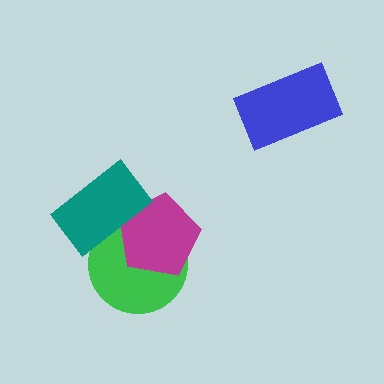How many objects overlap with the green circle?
2 objects overlap with the green circle.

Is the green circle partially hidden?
Yes, it is partially covered by another shape.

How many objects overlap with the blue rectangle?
0 objects overlap with the blue rectangle.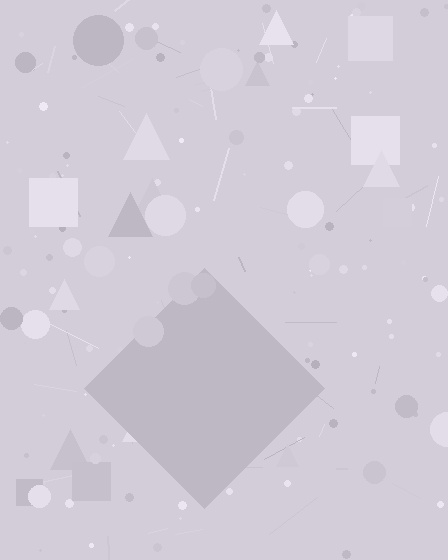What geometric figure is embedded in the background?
A diamond is embedded in the background.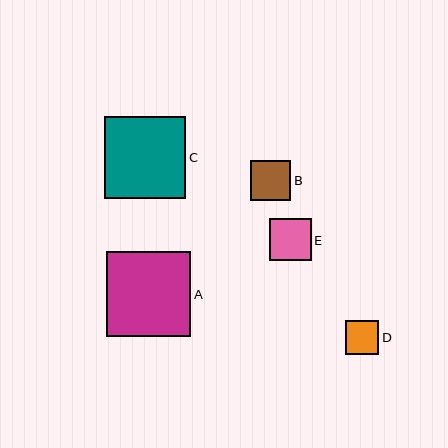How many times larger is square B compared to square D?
Square B is approximately 1.2 times the size of square D.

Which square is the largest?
Square A is the largest with a size of approximately 85 pixels.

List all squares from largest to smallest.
From largest to smallest: A, C, E, B, D.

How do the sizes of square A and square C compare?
Square A and square C are approximately the same size.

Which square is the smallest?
Square D is the smallest with a size of approximately 34 pixels.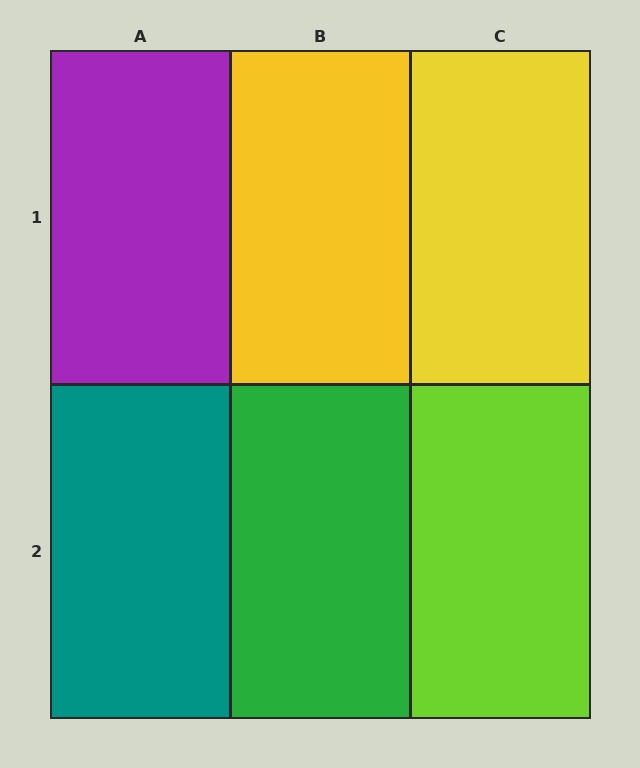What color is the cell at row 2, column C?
Lime.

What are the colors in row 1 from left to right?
Purple, yellow, yellow.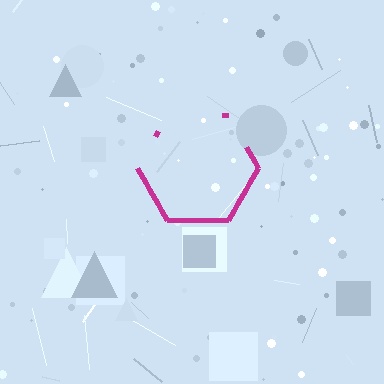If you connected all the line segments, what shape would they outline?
They would outline a hexagon.